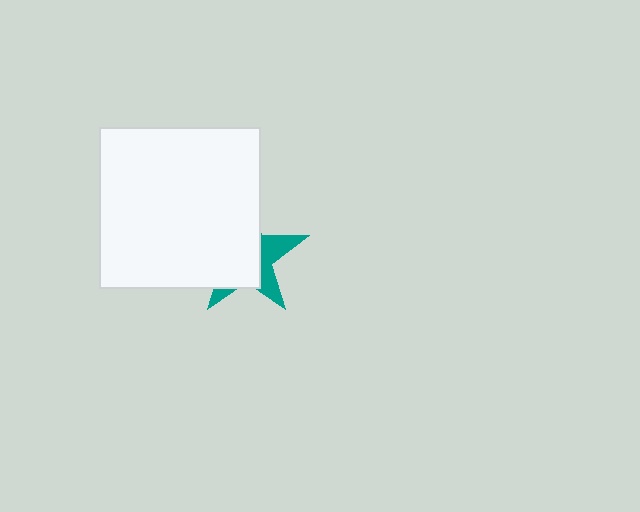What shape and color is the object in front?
The object in front is a white square.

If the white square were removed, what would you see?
You would see the complete teal star.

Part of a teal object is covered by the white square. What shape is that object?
It is a star.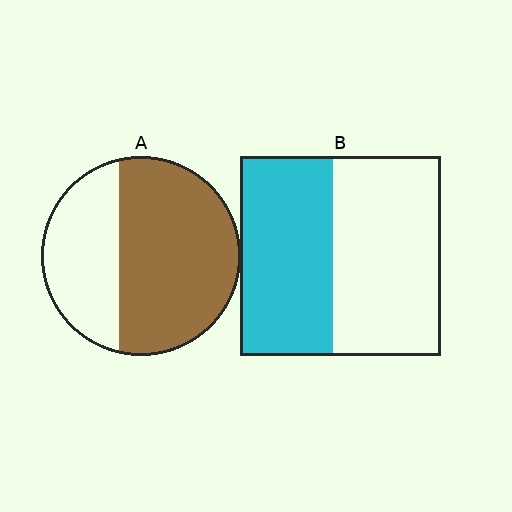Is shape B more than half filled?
Roughly half.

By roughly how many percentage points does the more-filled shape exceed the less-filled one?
By roughly 20 percentage points (A over B).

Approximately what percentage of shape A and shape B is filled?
A is approximately 65% and B is approximately 45%.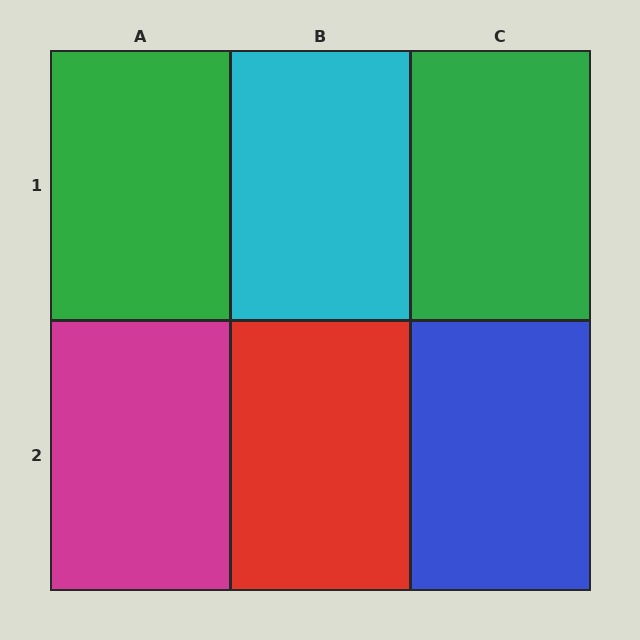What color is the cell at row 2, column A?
Magenta.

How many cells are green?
2 cells are green.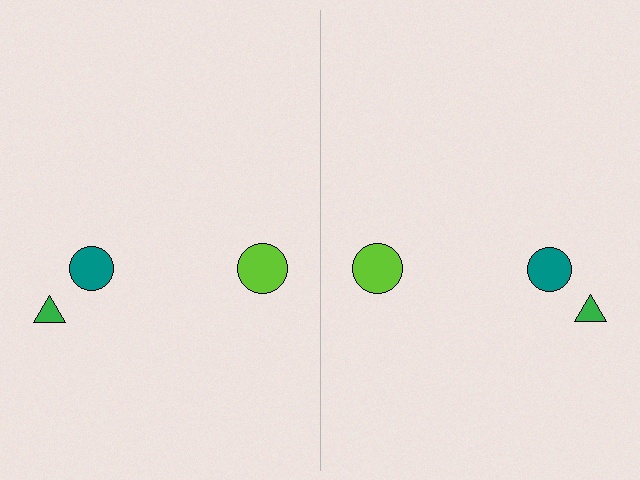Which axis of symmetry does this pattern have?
The pattern has a vertical axis of symmetry running through the center of the image.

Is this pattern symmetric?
Yes, this pattern has bilateral (reflection) symmetry.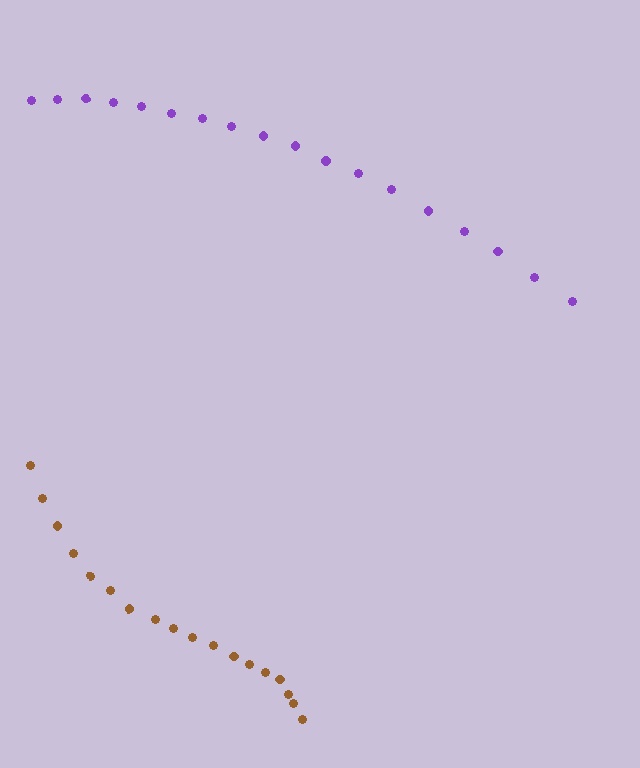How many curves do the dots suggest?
There are 2 distinct paths.